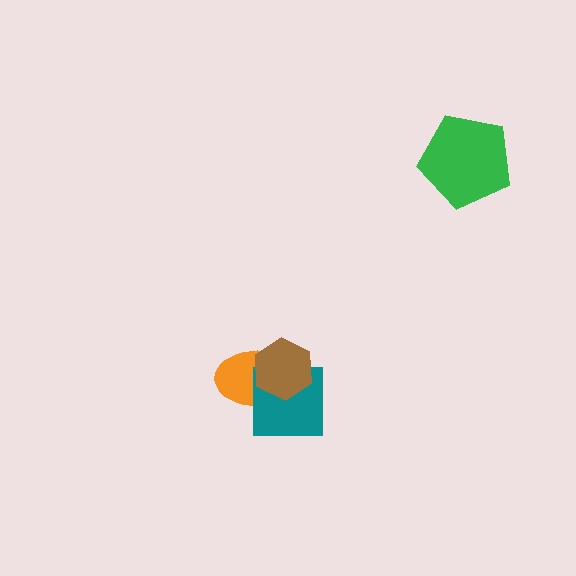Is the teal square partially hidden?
Yes, it is partially covered by another shape.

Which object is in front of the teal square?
The brown hexagon is in front of the teal square.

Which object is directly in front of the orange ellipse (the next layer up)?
The teal square is directly in front of the orange ellipse.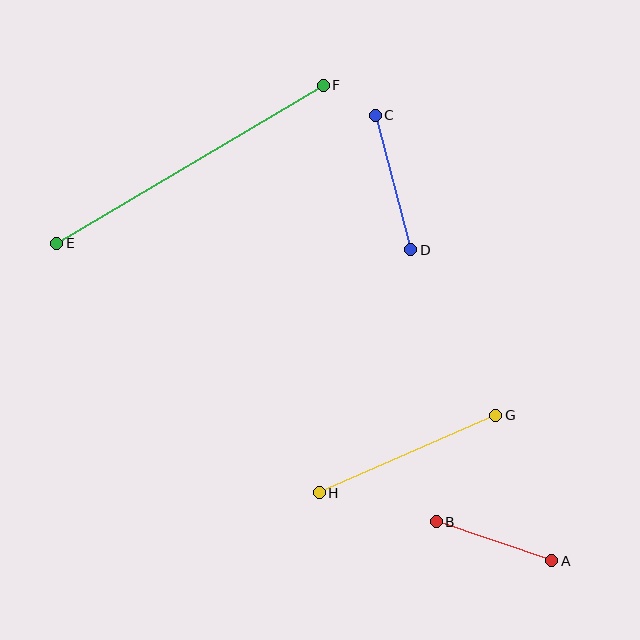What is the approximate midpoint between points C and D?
The midpoint is at approximately (393, 183) pixels.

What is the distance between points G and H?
The distance is approximately 193 pixels.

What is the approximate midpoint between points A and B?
The midpoint is at approximately (494, 541) pixels.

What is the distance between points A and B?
The distance is approximately 122 pixels.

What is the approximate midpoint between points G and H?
The midpoint is at approximately (408, 454) pixels.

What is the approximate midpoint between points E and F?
The midpoint is at approximately (190, 164) pixels.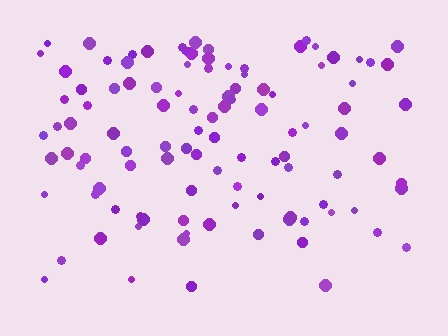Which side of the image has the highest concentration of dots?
The top.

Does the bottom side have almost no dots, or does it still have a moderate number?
Still a moderate number, just noticeably fewer than the top.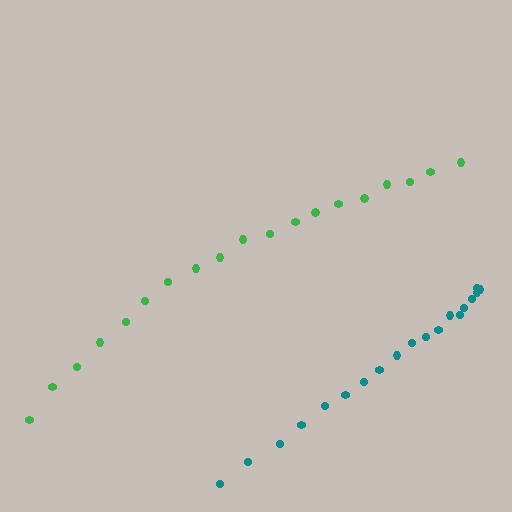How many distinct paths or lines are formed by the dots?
There are 2 distinct paths.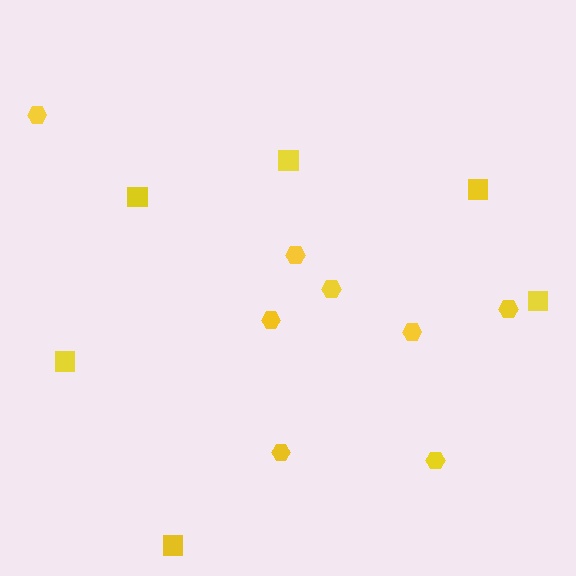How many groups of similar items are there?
There are 2 groups: one group of squares (6) and one group of hexagons (8).